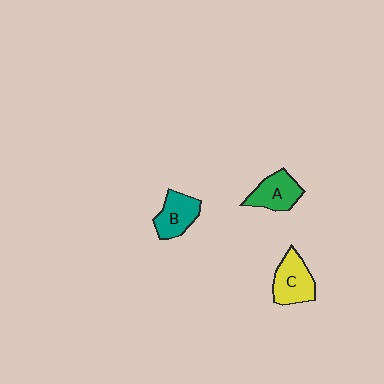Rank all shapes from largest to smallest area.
From largest to smallest: C (yellow), A (green), B (teal).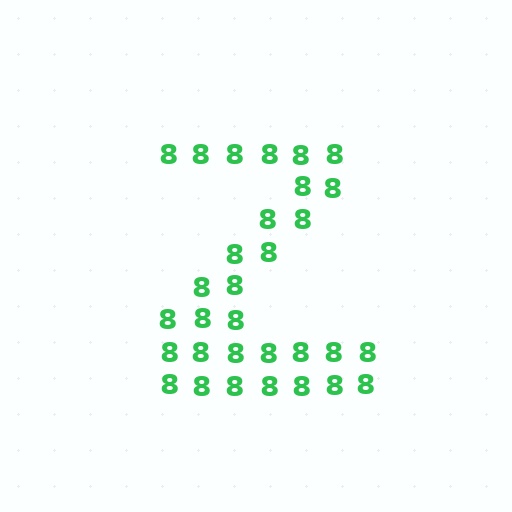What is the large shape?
The large shape is the letter Z.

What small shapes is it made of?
It is made of small digit 8's.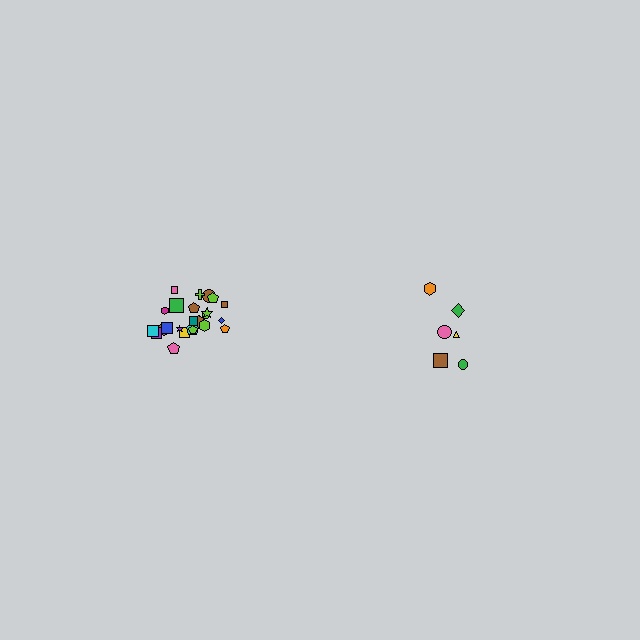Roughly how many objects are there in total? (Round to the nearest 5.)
Roughly 30 objects in total.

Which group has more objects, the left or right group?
The left group.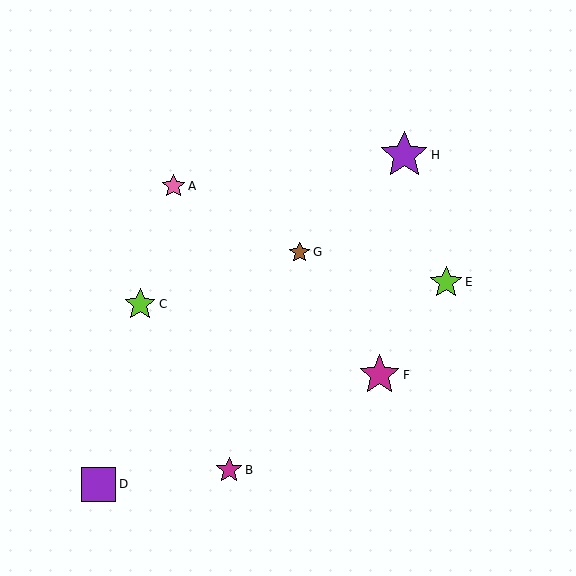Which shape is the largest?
The purple star (labeled H) is the largest.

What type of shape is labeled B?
Shape B is a magenta star.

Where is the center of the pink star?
The center of the pink star is at (174, 186).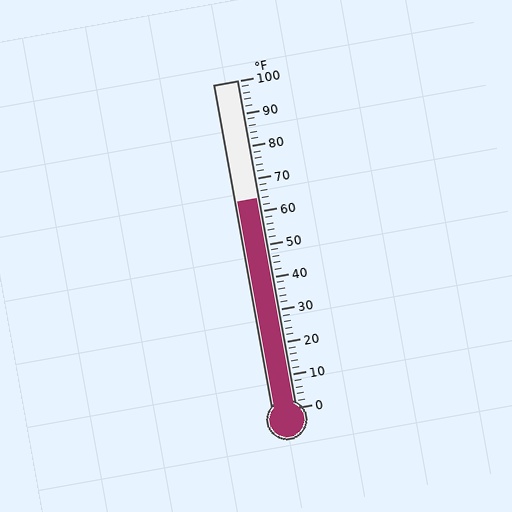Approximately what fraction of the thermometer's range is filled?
The thermometer is filled to approximately 65% of its range.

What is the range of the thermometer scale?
The thermometer scale ranges from 0°F to 100°F.